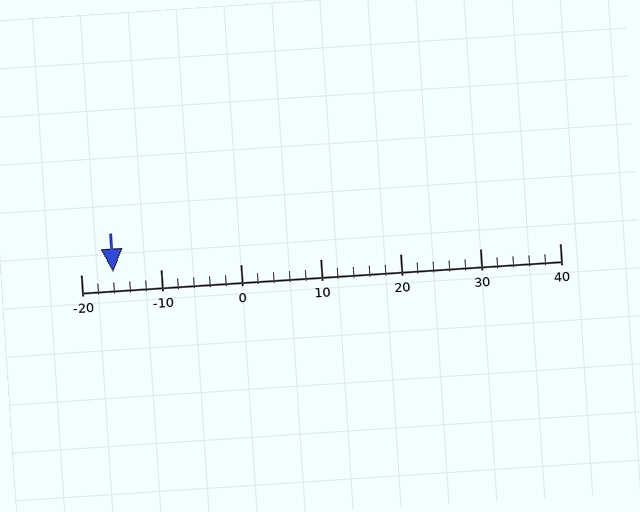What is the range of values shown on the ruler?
The ruler shows values from -20 to 40.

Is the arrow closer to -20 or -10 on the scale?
The arrow is closer to -20.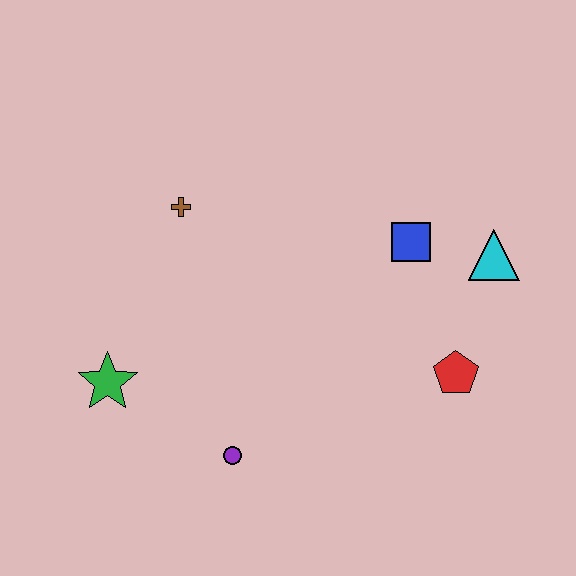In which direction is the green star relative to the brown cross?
The green star is below the brown cross.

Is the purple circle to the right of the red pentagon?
No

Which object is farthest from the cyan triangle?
The green star is farthest from the cyan triangle.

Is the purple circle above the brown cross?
No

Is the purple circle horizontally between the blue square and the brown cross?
Yes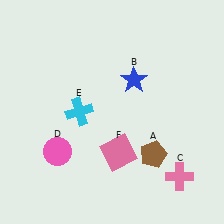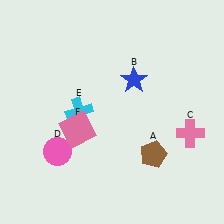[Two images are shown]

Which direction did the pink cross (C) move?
The pink cross (C) moved up.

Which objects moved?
The objects that moved are: the pink cross (C), the pink square (F).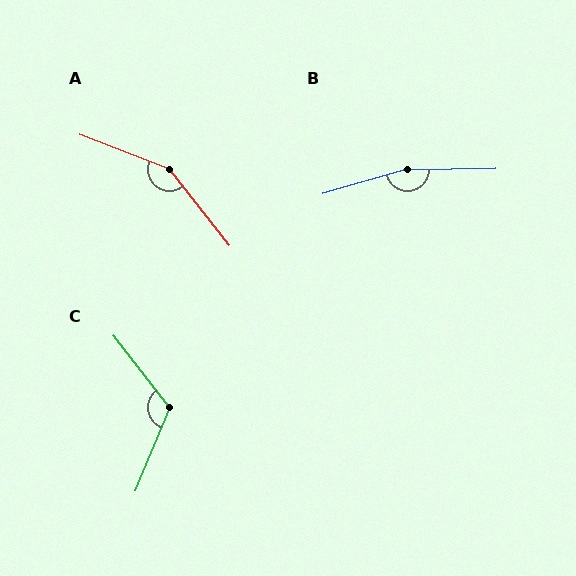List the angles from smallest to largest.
C (120°), A (149°), B (165°).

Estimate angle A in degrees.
Approximately 149 degrees.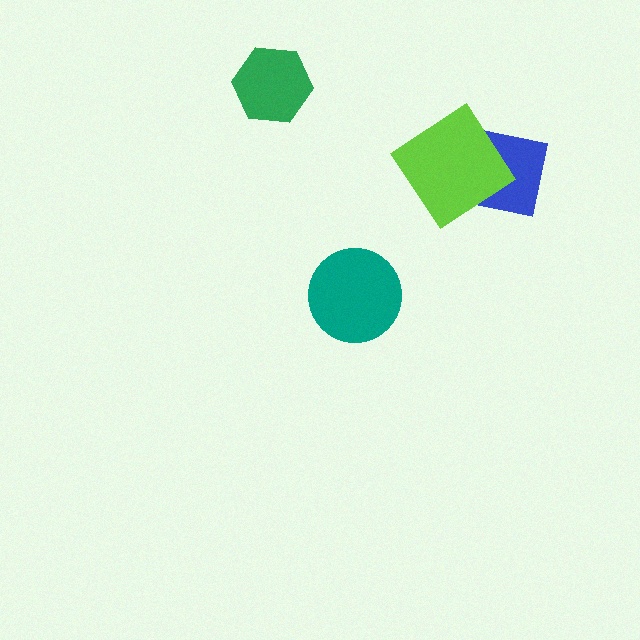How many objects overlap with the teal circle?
0 objects overlap with the teal circle.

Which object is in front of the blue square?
The lime diamond is in front of the blue square.